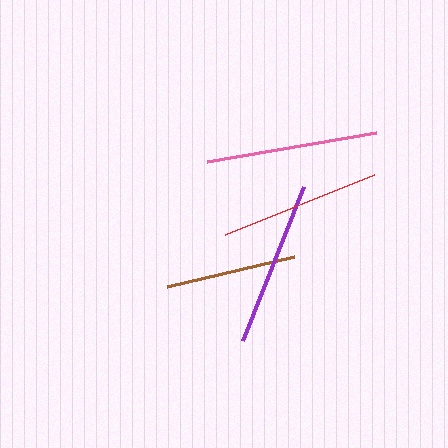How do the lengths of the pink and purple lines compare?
The pink and purple lines are approximately the same length.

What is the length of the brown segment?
The brown segment is approximately 130 pixels long.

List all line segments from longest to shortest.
From longest to shortest: pink, purple, red, brown.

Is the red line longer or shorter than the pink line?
The pink line is longer than the red line.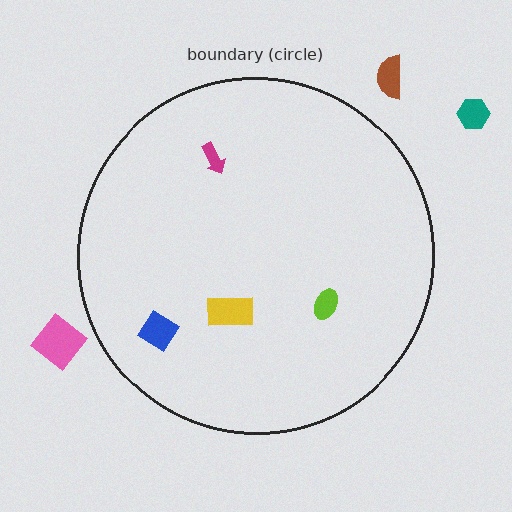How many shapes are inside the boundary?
4 inside, 3 outside.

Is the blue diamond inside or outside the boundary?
Inside.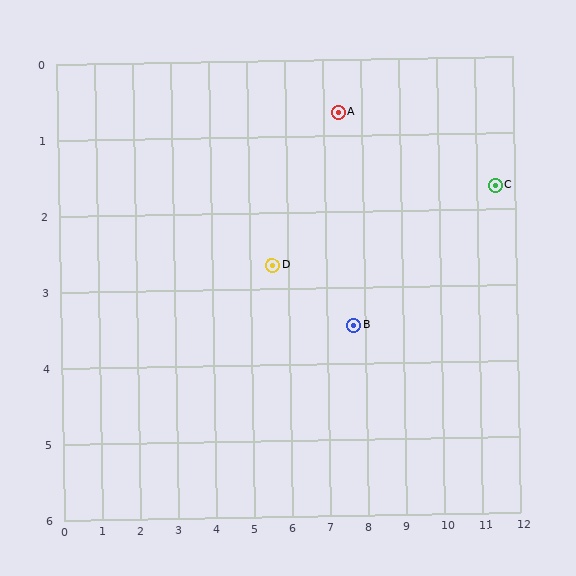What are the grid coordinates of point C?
Point C is at approximately (11.5, 1.7).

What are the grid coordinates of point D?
Point D is at approximately (5.6, 2.7).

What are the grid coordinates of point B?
Point B is at approximately (7.7, 3.5).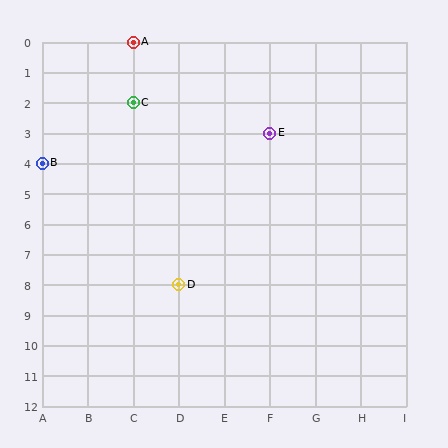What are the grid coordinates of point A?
Point A is at grid coordinates (C, 0).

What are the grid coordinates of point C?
Point C is at grid coordinates (C, 2).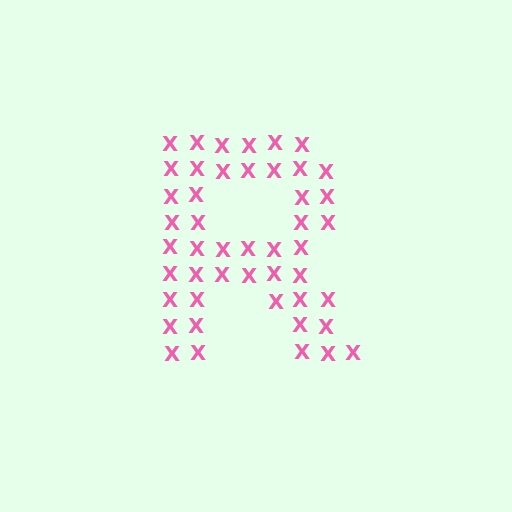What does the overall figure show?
The overall figure shows the letter R.